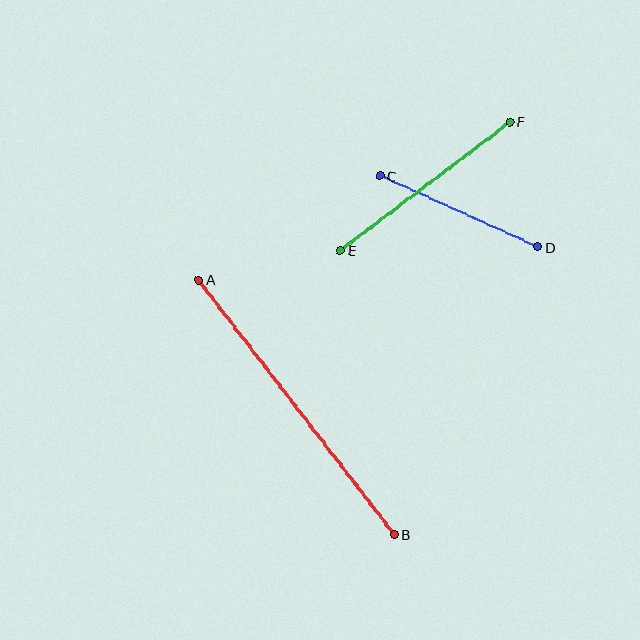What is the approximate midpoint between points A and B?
The midpoint is at approximately (296, 407) pixels.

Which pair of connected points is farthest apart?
Points A and B are farthest apart.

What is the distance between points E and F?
The distance is approximately 213 pixels.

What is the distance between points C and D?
The distance is approximately 174 pixels.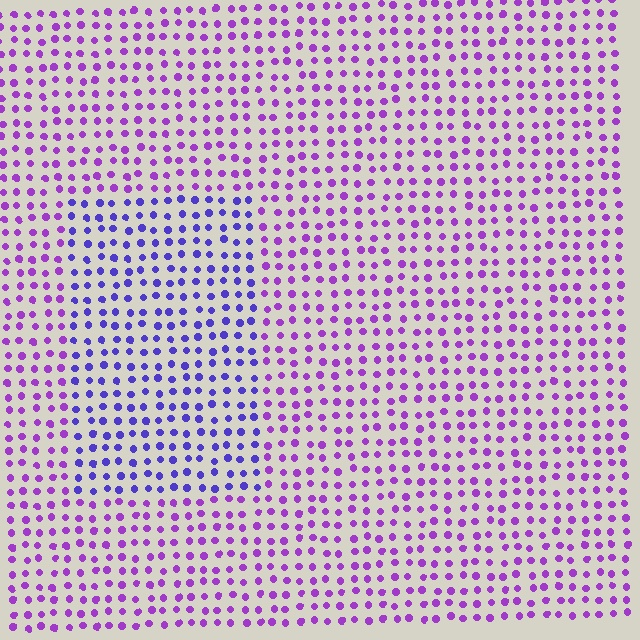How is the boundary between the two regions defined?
The boundary is defined purely by a slight shift in hue (about 34 degrees). Spacing, size, and orientation are identical on both sides.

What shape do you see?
I see a rectangle.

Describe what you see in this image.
The image is filled with small purple elements in a uniform arrangement. A rectangle-shaped region is visible where the elements are tinted to a slightly different hue, forming a subtle color boundary.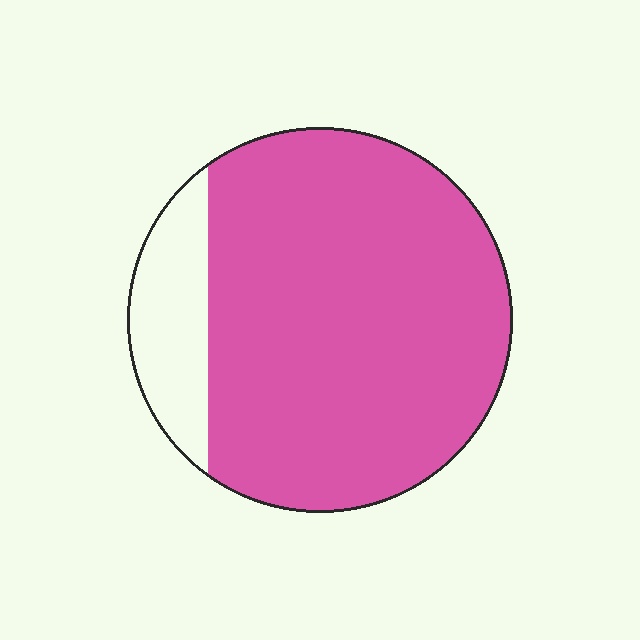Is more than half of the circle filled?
Yes.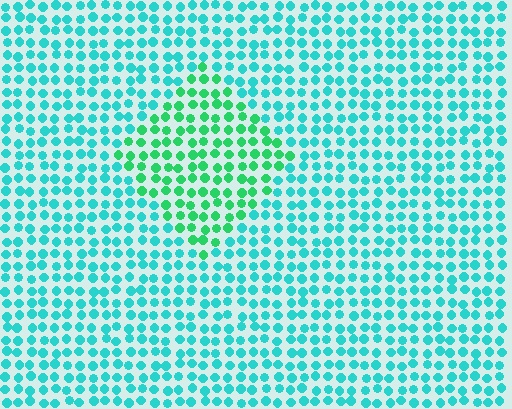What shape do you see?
I see a diamond.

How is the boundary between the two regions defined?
The boundary is defined purely by a slight shift in hue (about 36 degrees). Spacing, size, and orientation are identical on both sides.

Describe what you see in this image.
The image is filled with small cyan elements in a uniform arrangement. A diamond-shaped region is visible where the elements are tinted to a slightly different hue, forming a subtle color boundary.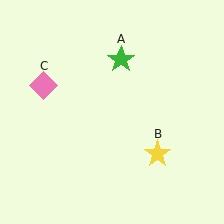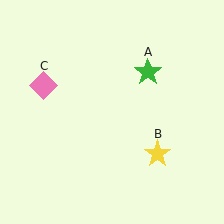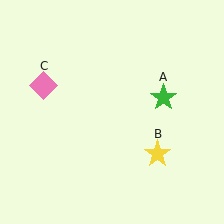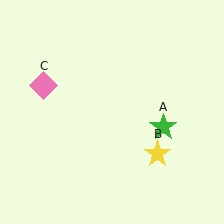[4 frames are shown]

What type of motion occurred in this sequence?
The green star (object A) rotated clockwise around the center of the scene.